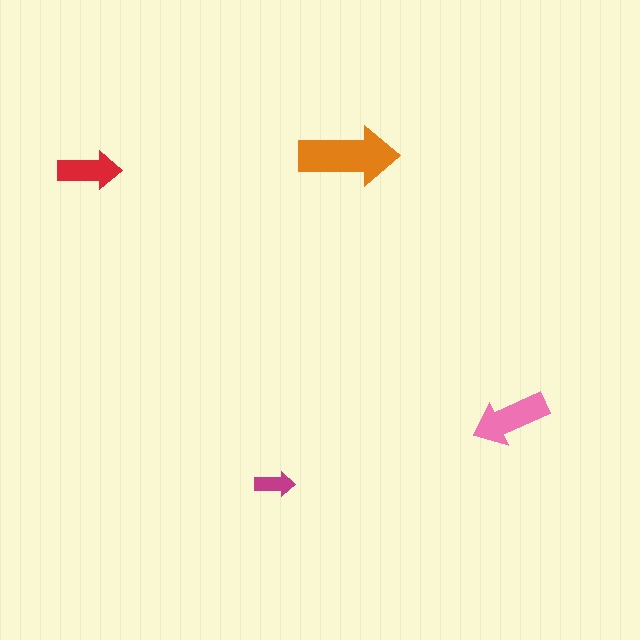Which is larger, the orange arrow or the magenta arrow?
The orange one.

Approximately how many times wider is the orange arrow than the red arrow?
About 1.5 times wider.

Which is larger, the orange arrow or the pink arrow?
The orange one.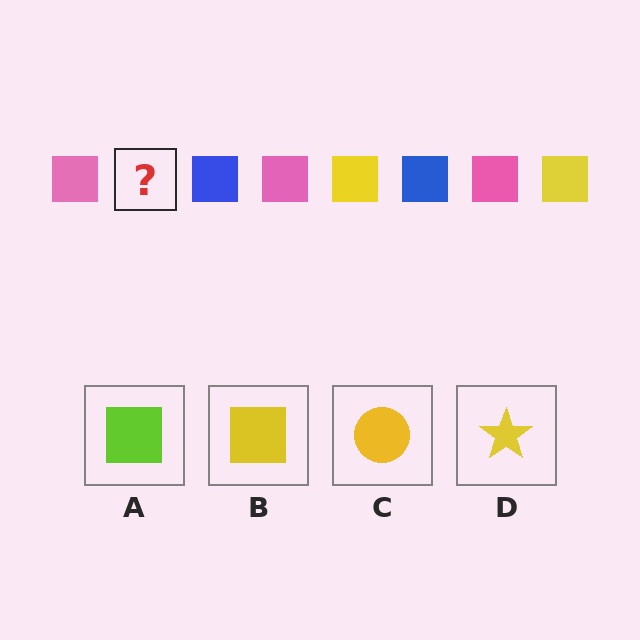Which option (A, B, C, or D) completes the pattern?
B.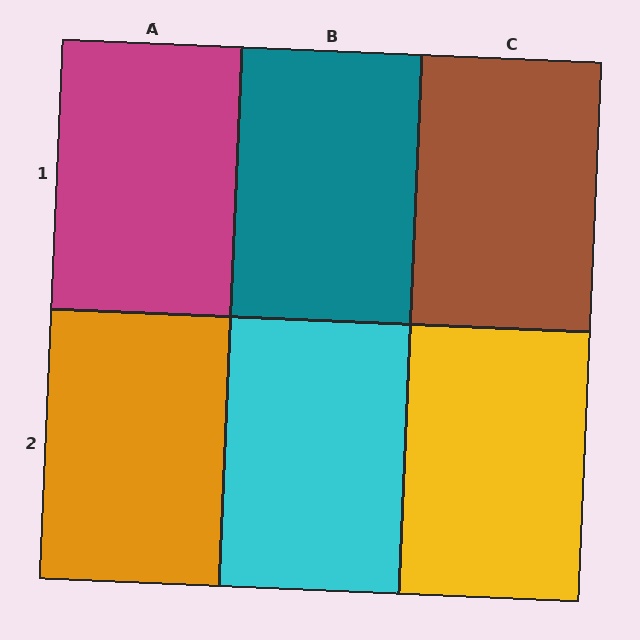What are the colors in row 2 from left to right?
Orange, cyan, yellow.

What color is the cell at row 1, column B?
Teal.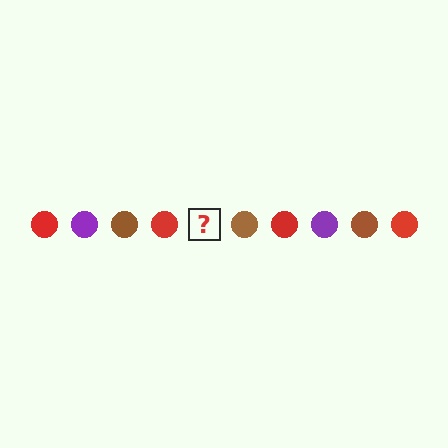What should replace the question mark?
The question mark should be replaced with a purple circle.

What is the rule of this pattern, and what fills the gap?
The rule is that the pattern cycles through red, purple, brown circles. The gap should be filled with a purple circle.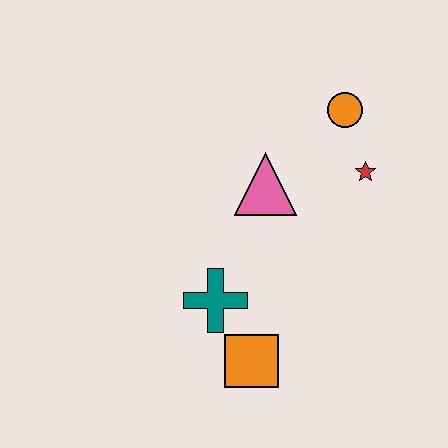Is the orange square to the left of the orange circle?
Yes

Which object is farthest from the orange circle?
The orange square is farthest from the orange circle.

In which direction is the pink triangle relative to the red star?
The pink triangle is to the left of the red star.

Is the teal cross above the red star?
No